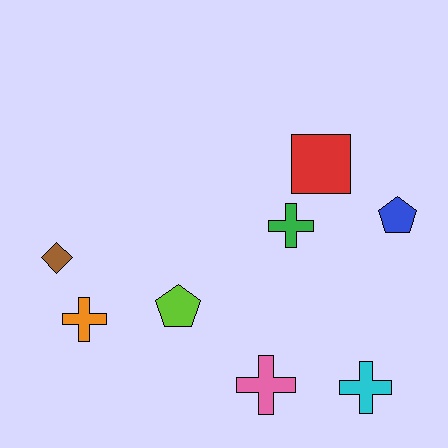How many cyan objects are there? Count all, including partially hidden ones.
There is 1 cyan object.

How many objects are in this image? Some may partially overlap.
There are 8 objects.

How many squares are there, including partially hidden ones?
There is 1 square.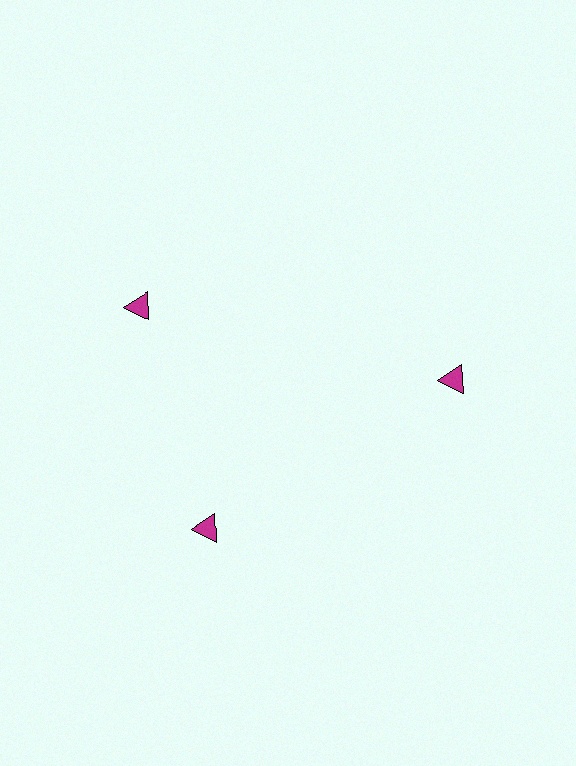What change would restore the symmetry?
The symmetry would be restored by rotating it back into even spacing with its neighbors so that all 3 triangles sit at equal angles and equal distance from the center.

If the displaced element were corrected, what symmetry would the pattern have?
It would have 3-fold rotational symmetry — the pattern would map onto itself every 120 degrees.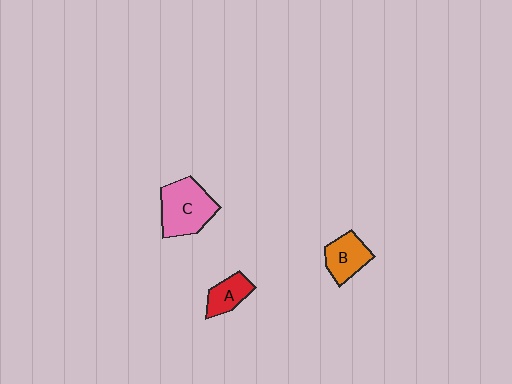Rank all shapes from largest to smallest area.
From largest to smallest: C (pink), B (orange), A (red).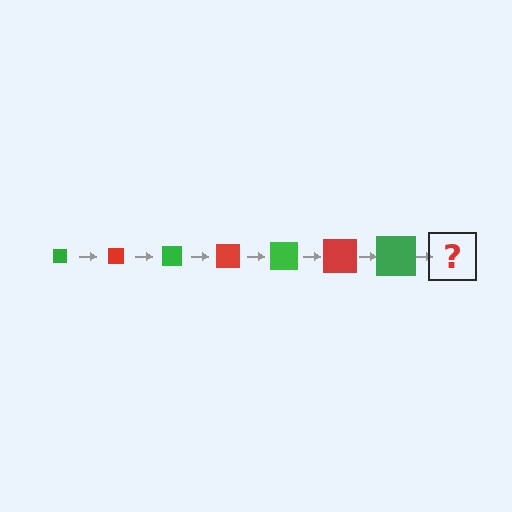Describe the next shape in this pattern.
It should be a red square, larger than the previous one.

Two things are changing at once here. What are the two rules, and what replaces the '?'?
The two rules are that the square grows larger each step and the color cycles through green and red. The '?' should be a red square, larger than the previous one.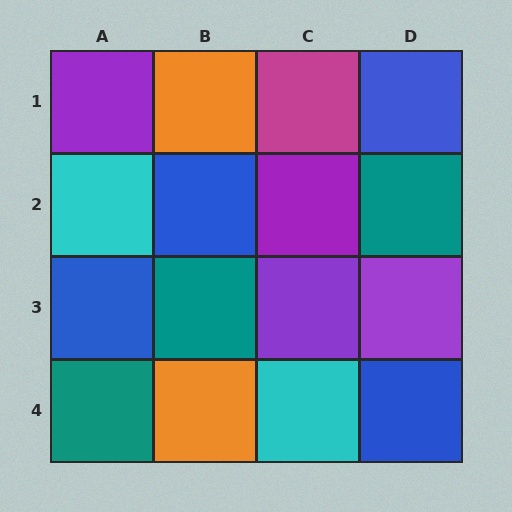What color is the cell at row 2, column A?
Cyan.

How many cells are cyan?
2 cells are cyan.